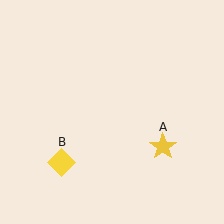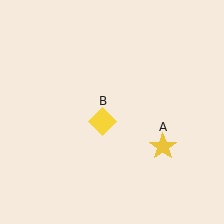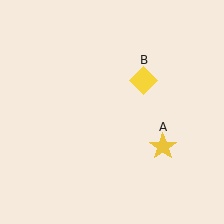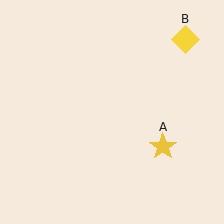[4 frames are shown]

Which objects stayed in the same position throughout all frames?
Yellow star (object A) remained stationary.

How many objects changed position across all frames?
1 object changed position: yellow diamond (object B).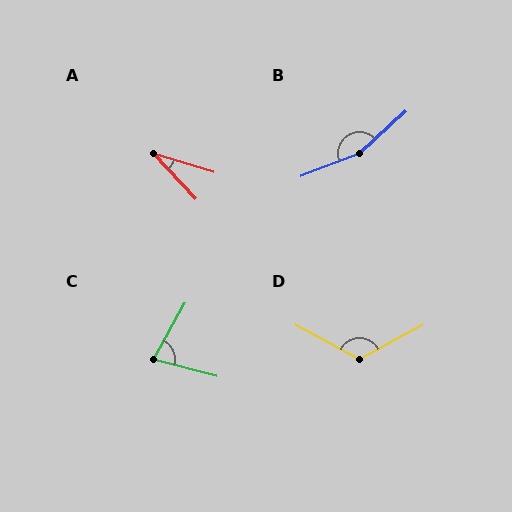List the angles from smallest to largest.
A (30°), C (75°), D (123°), B (159°).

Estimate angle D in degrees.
Approximately 123 degrees.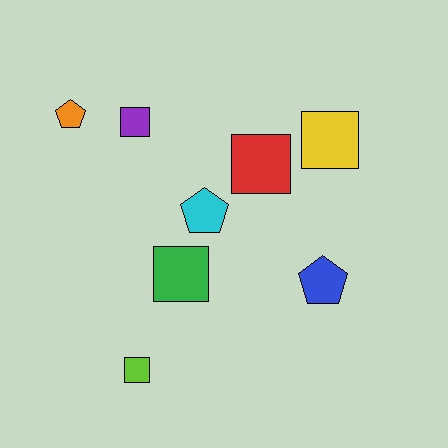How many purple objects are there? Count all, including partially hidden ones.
There is 1 purple object.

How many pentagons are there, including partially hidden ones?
There are 3 pentagons.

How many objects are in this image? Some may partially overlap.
There are 8 objects.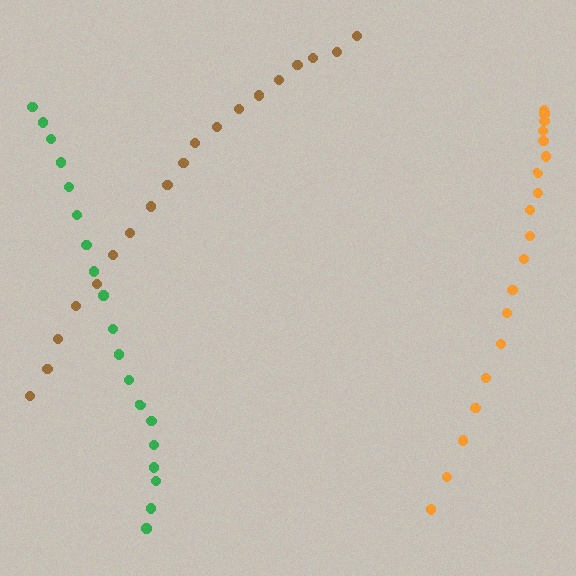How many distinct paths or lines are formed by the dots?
There are 3 distinct paths.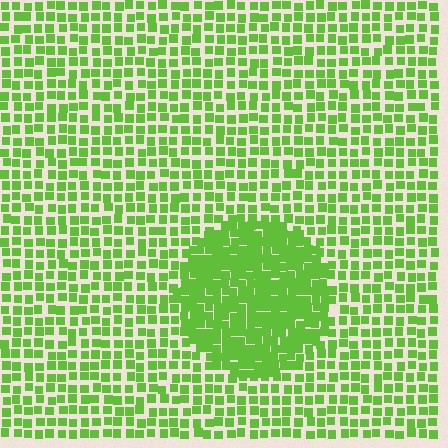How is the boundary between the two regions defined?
The boundary is defined by a change in element density (approximately 1.9x ratio). All elements are the same color, size, and shape.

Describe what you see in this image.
The image contains small lime elements arranged at two different densities. A circle-shaped region is visible where the elements are more densely packed than the surrounding area.